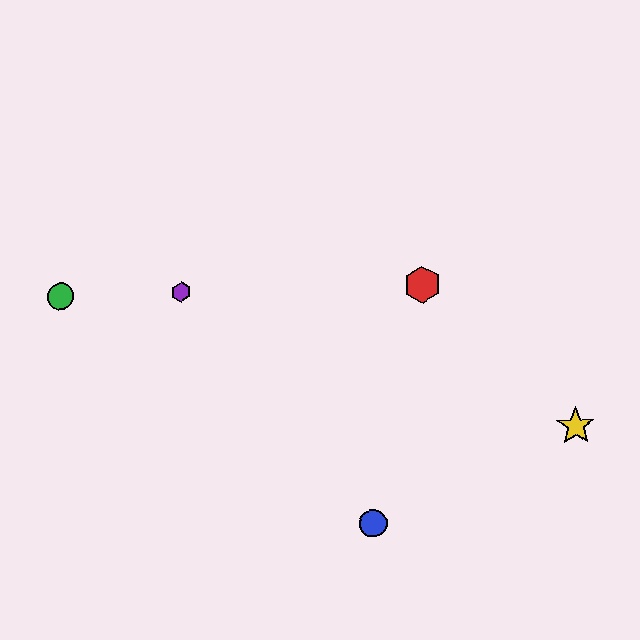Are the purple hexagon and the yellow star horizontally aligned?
No, the purple hexagon is at y≈292 and the yellow star is at y≈426.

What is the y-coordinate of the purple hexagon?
The purple hexagon is at y≈292.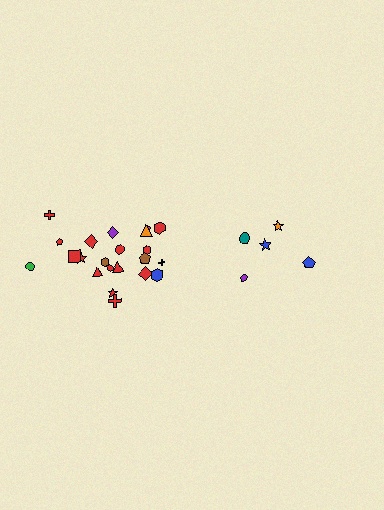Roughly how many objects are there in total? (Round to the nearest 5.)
Roughly 25 objects in total.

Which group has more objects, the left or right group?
The left group.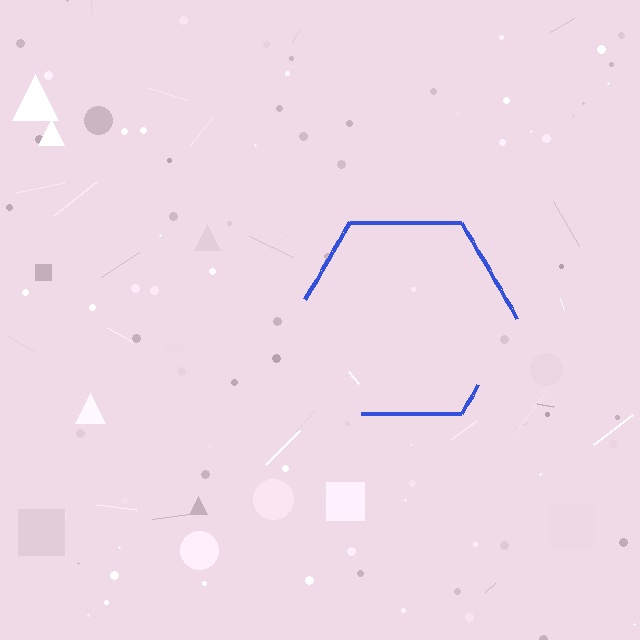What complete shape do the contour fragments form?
The contour fragments form a hexagon.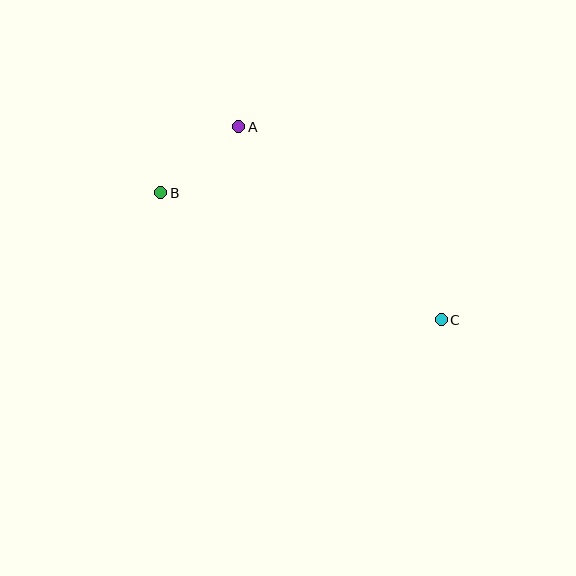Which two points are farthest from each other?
Points B and C are farthest from each other.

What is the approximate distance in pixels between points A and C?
The distance between A and C is approximately 280 pixels.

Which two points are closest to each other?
Points A and B are closest to each other.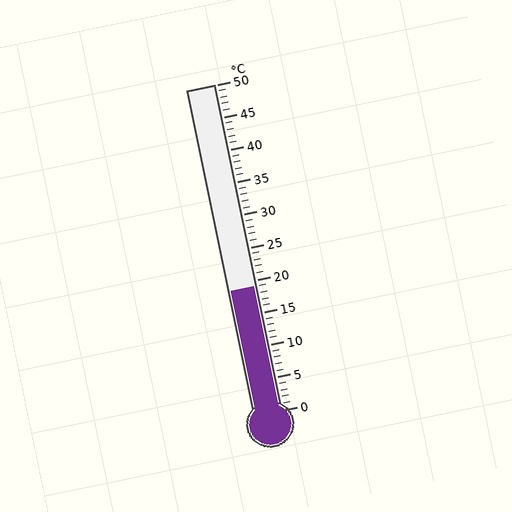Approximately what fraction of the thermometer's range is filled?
The thermometer is filled to approximately 40% of its range.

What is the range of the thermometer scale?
The thermometer scale ranges from 0°C to 50°C.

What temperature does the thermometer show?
The thermometer shows approximately 19°C.